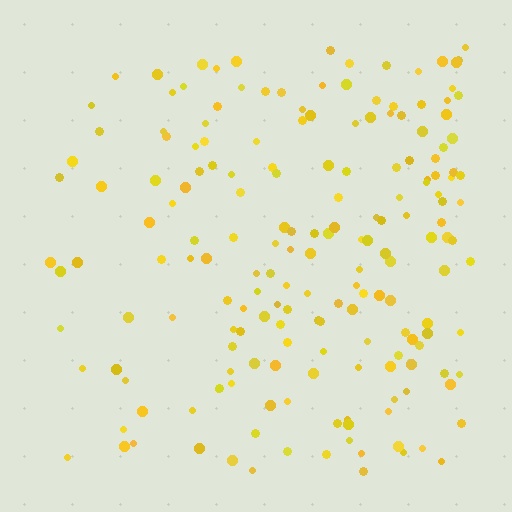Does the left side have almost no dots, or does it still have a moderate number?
Still a moderate number, just noticeably fewer than the right.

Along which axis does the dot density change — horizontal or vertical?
Horizontal.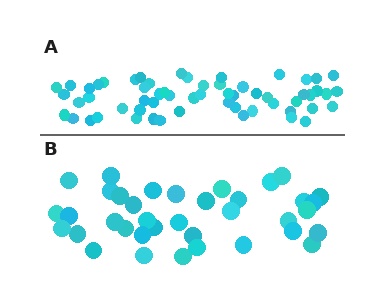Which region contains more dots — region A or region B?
Region A (the top region) has more dots.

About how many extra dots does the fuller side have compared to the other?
Region A has approximately 20 more dots than region B.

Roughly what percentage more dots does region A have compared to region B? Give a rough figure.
About 60% more.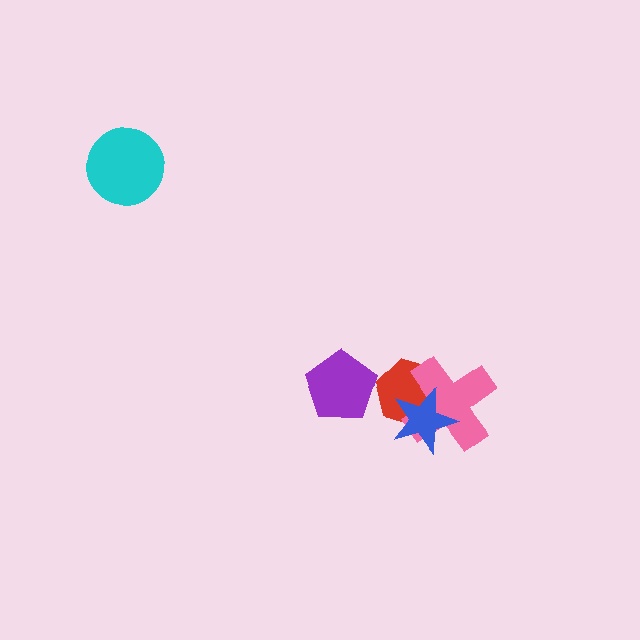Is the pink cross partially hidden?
Yes, it is partially covered by another shape.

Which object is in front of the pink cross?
The blue star is in front of the pink cross.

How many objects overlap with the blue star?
2 objects overlap with the blue star.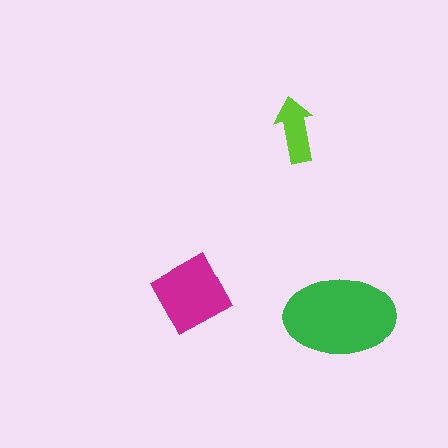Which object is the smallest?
The lime arrow.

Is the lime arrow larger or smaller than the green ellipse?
Smaller.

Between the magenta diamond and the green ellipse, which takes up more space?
The green ellipse.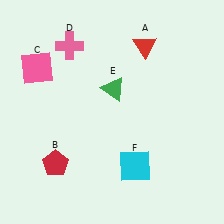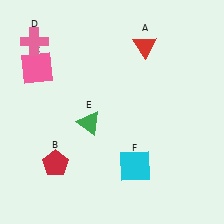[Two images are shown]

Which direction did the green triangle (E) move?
The green triangle (E) moved down.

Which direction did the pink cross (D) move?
The pink cross (D) moved left.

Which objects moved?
The objects that moved are: the pink cross (D), the green triangle (E).